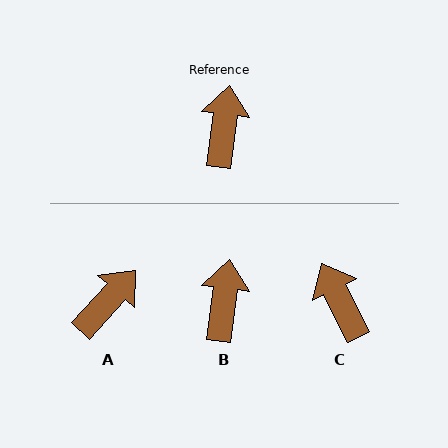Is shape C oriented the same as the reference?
No, it is off by about 34 degrees.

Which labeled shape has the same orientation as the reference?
B.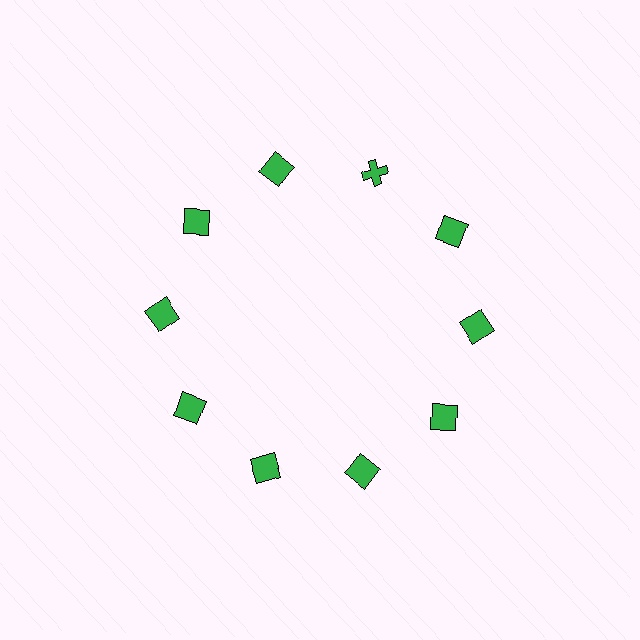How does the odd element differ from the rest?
It has a different shape: cross instead of square.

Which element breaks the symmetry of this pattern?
The green cross at roughly the 1 o'clock position breaks the symmetry. All other shapes are green squares.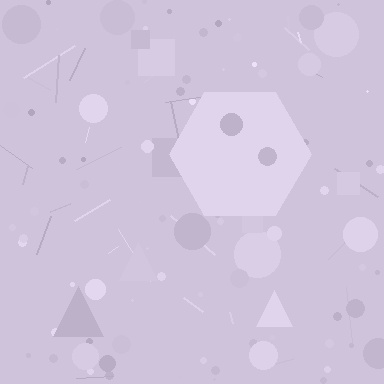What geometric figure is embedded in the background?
A hexagon is embedded in the background.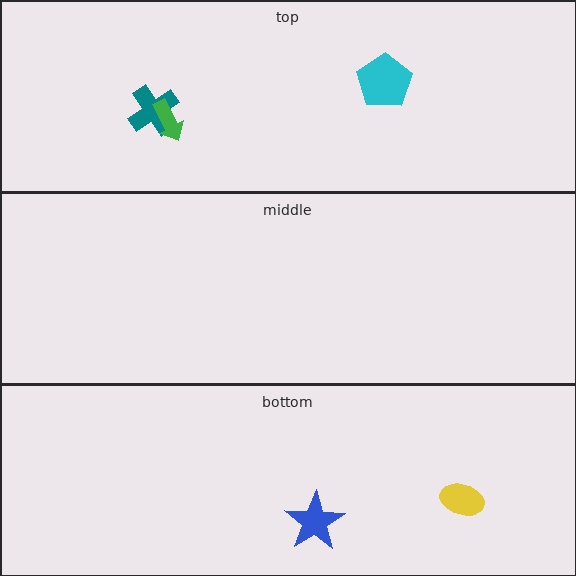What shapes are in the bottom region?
The blue star, the yellow ellipse.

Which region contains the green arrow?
The top region.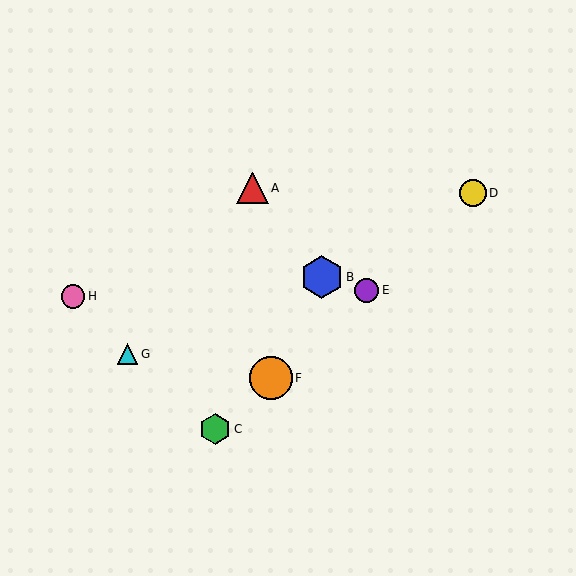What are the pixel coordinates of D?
Object D is at (473, 193).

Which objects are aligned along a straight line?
Objects C, D, E, F are aligned along a straight line.